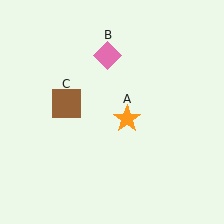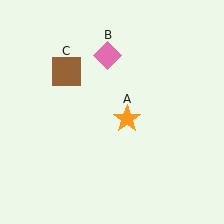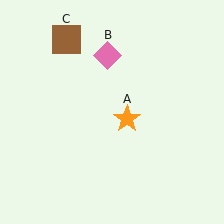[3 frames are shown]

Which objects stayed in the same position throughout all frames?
Orange star (object A) and pink diamond (object B) remained stationary.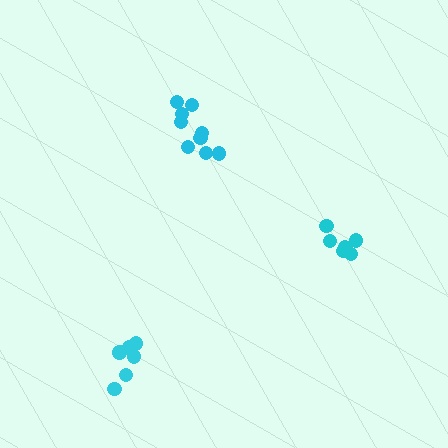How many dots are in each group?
Group 1: 6 dots, Group 2: 9 dots, Group 3: 6 dots (21 total).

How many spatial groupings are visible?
There are 3 spatial groupings.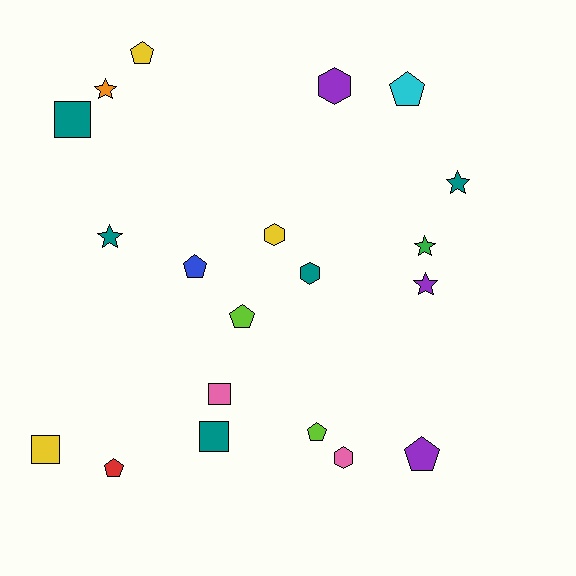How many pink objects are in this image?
There are 2 pink objects.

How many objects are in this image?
There are 20 objects.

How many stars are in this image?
There are 5 stars.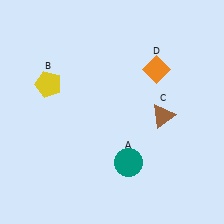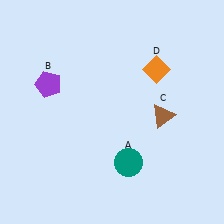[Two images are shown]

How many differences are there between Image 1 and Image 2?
There is 1 difference between the two images.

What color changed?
The pentagon (B) changed from yellow in Image 1 to purple in Image 2.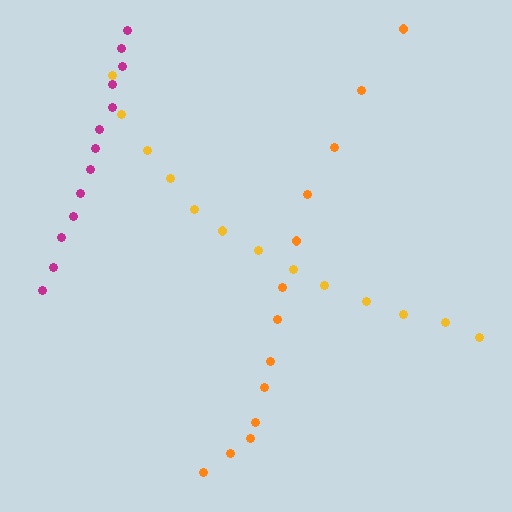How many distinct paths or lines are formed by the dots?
There are 3 distinct paths.